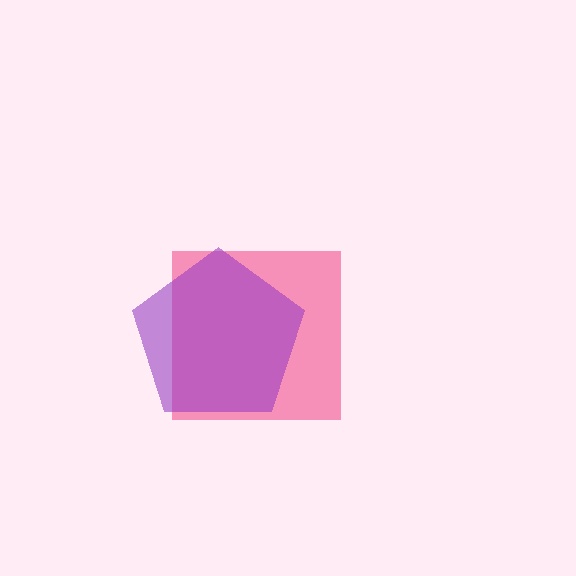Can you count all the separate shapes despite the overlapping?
Yes, there are 2 separate shapes.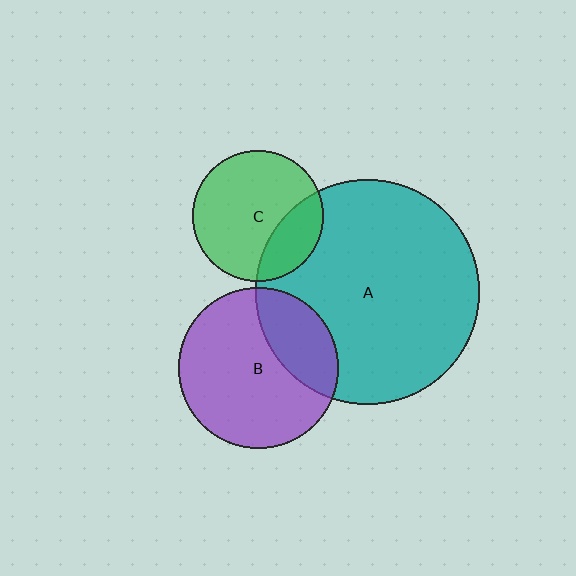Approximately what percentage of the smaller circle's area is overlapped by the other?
Approximately 25%.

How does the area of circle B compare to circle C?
Approximately 1.5 times.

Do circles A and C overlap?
Yes.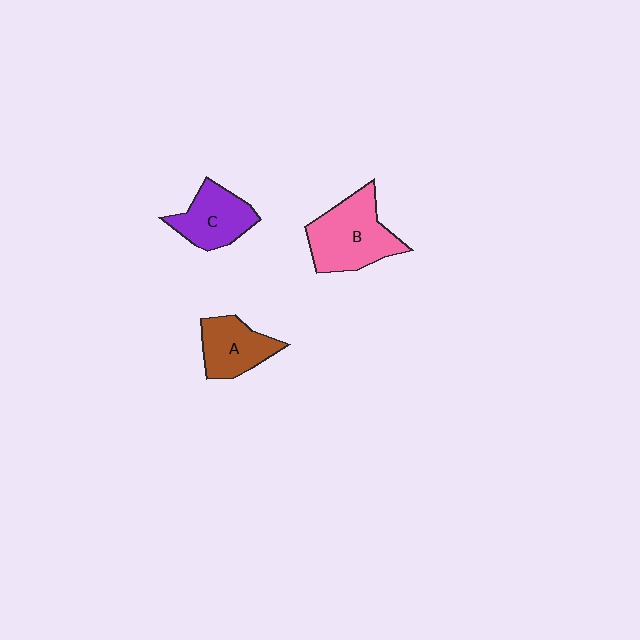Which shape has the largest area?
Shape B (pink).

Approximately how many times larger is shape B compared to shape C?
Approximately 1.4 times.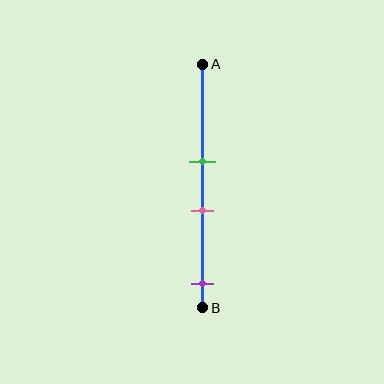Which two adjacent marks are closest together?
The green and pink marks are the closest adjacent pair.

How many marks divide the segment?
There are 3 marks dividing the segment.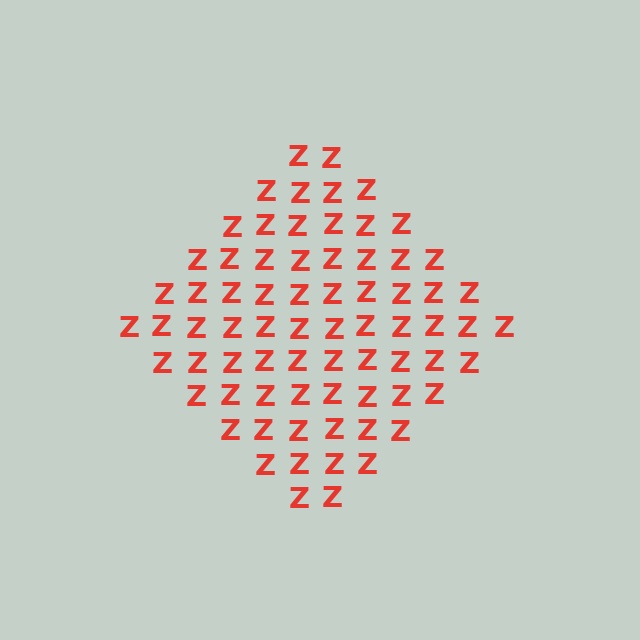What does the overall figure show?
The overall figure shows a diamond.